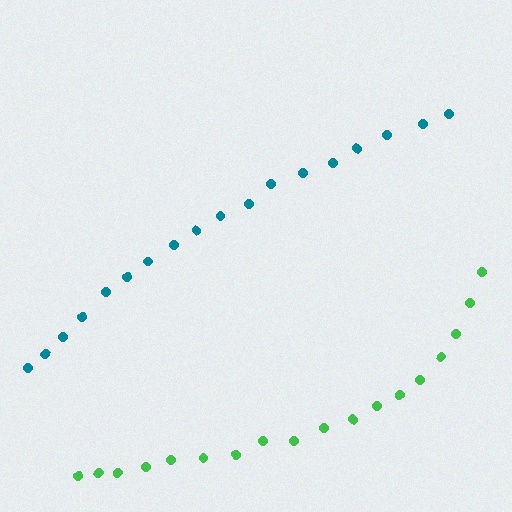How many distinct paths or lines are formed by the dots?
There are 2 distinct paths.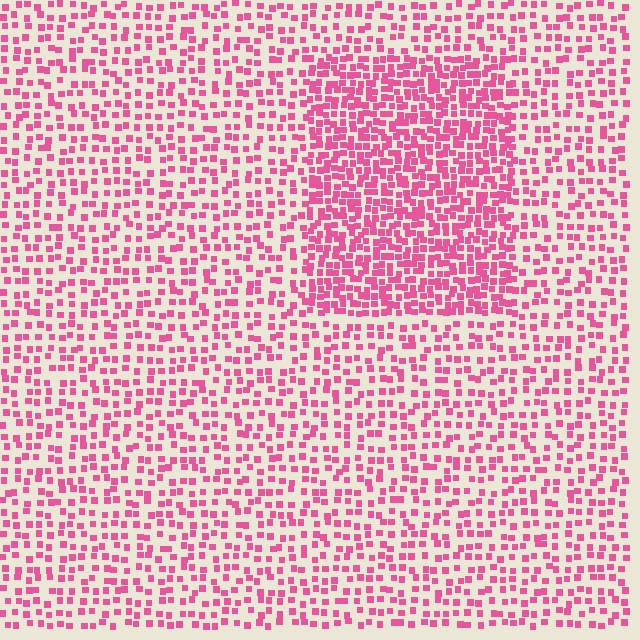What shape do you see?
I see a rectangle.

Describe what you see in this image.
The image contains small pink elements arranged at two different densities. A rectangle-shaped region is visible where the elements are more densely packed than the surrounding area.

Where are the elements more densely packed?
The elements are more densely packed inside the rectangle boundary.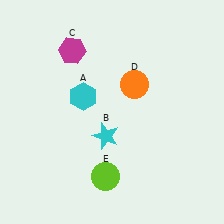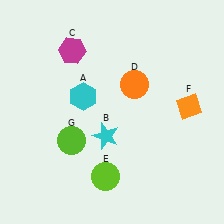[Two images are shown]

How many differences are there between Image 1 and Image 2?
There are 2 differences between the two images.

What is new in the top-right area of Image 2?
An orange diamond (F) was added in the top-right area of Image 2.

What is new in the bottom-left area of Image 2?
A lime circle (G) was added in the bottom-left area of Image 2.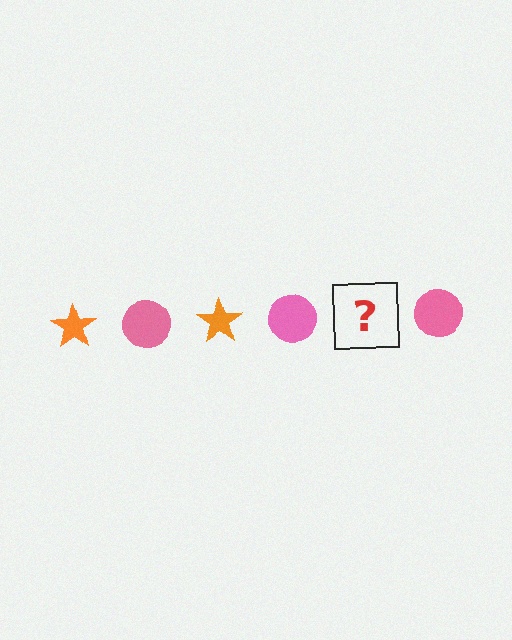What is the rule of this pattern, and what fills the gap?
The rule is that the pattern alternates between orange star and pink circle. The gap should be filled with an orange star.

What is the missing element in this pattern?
The missing element is an orange star.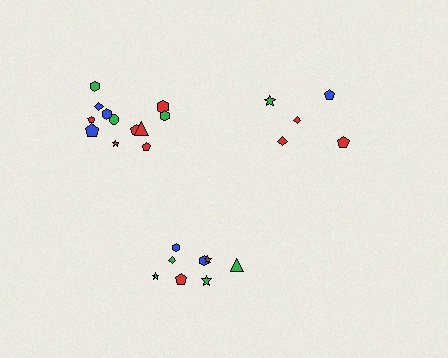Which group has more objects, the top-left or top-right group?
The top-left group.